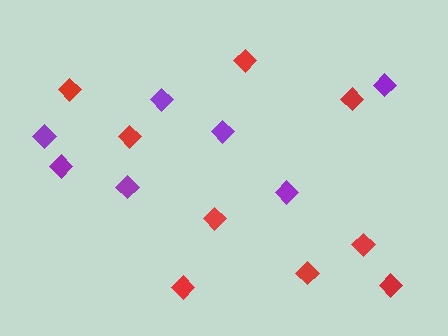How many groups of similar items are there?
There are 2 groups: one group of red diamonds (9) and one group of purple diamonds (7).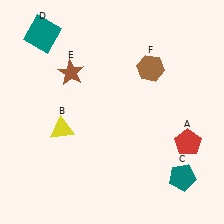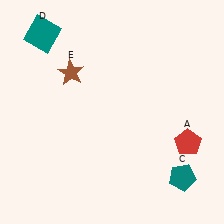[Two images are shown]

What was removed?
The yellow triangle (B), the brown hexagon (F) were removed in Image 2.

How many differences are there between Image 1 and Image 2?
There are 2 differences between the two images.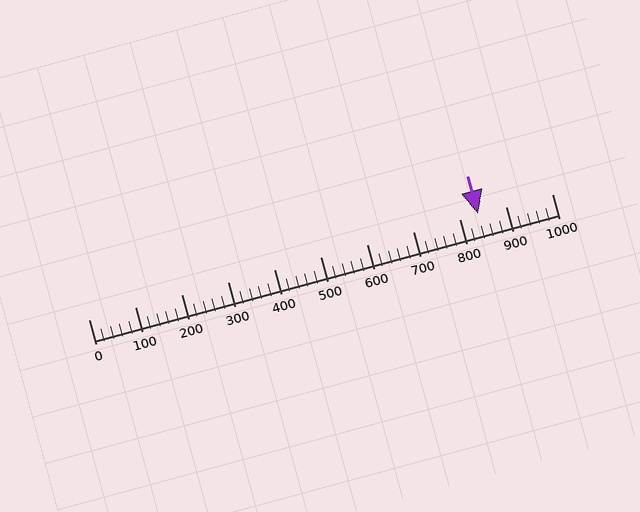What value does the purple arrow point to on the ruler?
The purple arrow points to approximately 840.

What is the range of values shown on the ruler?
The ruler shows values from 0 to 1000.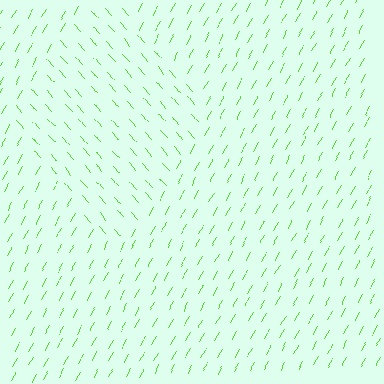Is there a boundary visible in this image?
Yes, there is a texture boundary formed by a change in line orientation.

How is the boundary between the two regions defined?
The boundary is defined purely by a change in line orientation (approximately 70 degrees difference). All lines are the same color and thickness.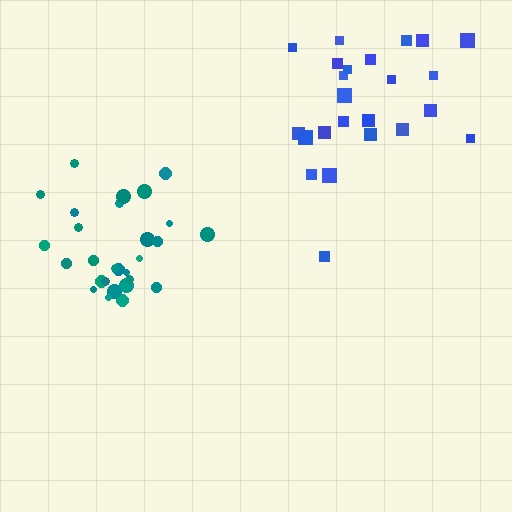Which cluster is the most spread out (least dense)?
Blue.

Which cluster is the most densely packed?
Teal.